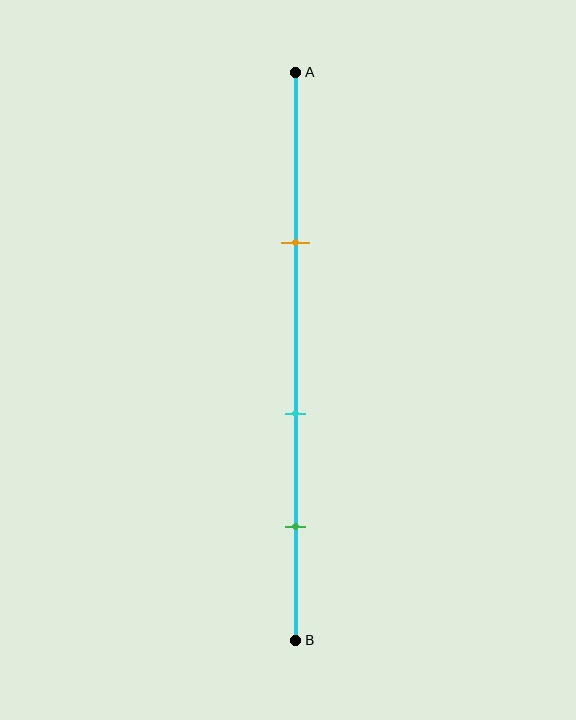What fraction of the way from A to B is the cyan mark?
The cyan mark is approximately 60% (0.6) of the way from A to B.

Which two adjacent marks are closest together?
The cyan and green marks are the closest adjacent pair.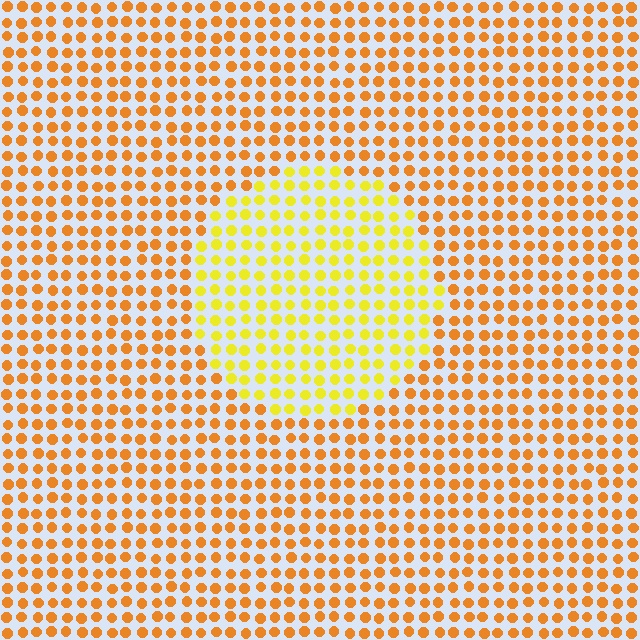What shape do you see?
I see a circle.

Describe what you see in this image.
The image is filled with small orange elements in a uniform arrangement. A circle-shaped region is visible where the elements are tinted to a slightly different hue, forming a subtle color boundary.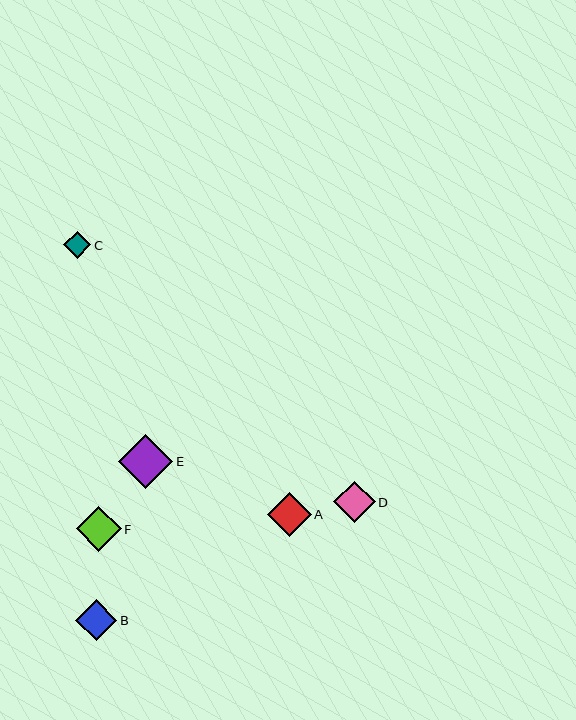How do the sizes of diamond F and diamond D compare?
Diamond F and diamond D are approximately the same size.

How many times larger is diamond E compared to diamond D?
Diamond E is approximately 1.3 times the size of diamond D.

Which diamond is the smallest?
Diamond C is the smallest with a size of approximately 27 pixels.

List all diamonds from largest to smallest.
From largest to smallest: E, F, A, D, B, C.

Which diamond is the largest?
Diamond E is the largest with a size of approximately 54 pixels.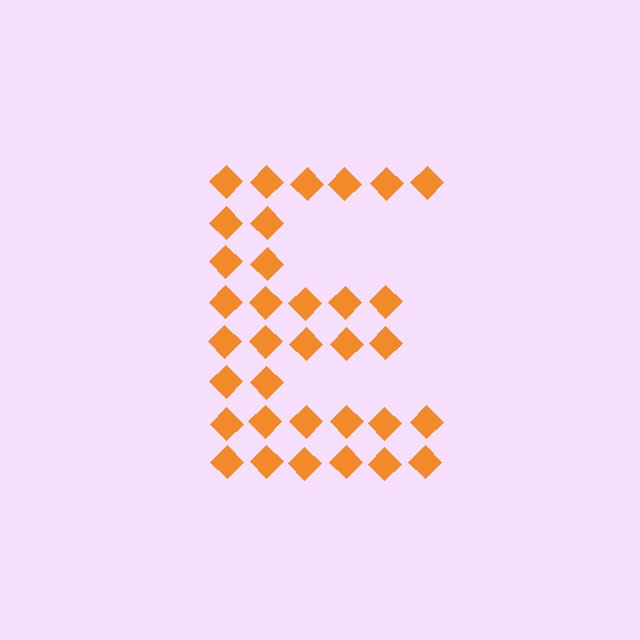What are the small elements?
The small elements are diamonds.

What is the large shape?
The large shape is the letter E.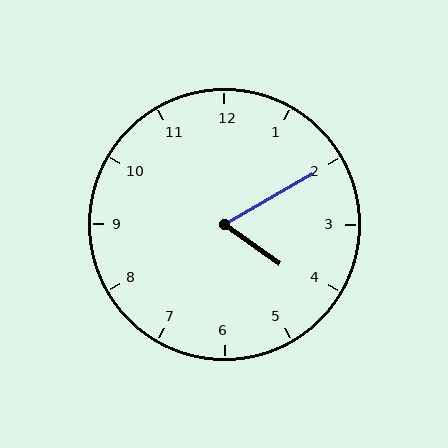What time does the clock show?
4:10.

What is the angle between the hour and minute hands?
Approximately 65 degrees.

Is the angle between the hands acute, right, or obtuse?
It is acute.